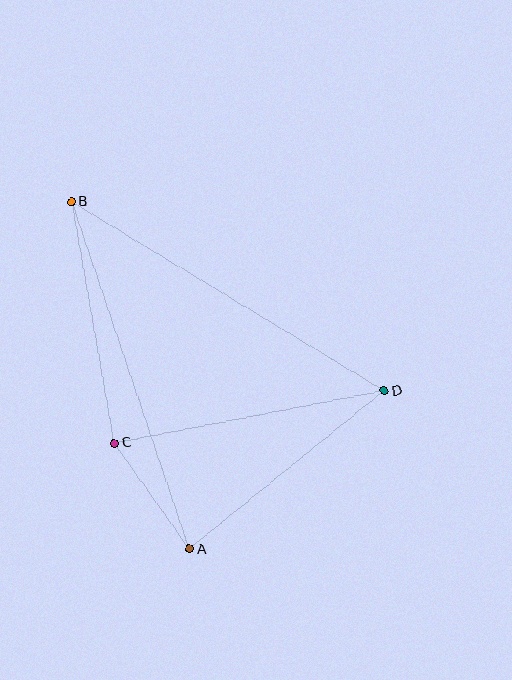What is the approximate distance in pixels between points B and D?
The distance between B and D is approximately 365 pixels.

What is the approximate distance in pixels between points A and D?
The distance between A and D is approximately 251 pixels.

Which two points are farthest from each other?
Points A and B are farthest from each other.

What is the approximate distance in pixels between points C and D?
The distance between C and D is approximately 275 pixels.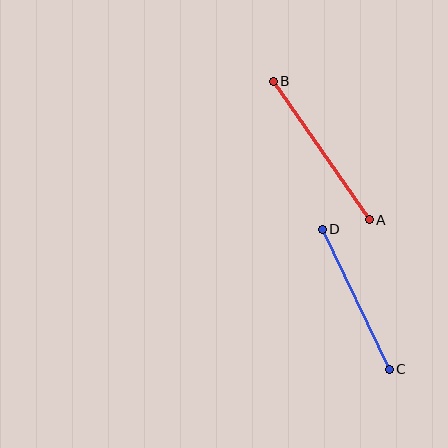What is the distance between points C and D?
The distance is approximately 155 pixels.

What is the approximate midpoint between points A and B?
The midpoint is at approximately (321, 151) pixels.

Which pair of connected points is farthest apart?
Points A and B are farthest apart.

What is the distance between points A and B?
The distance is approximately 168 pixels.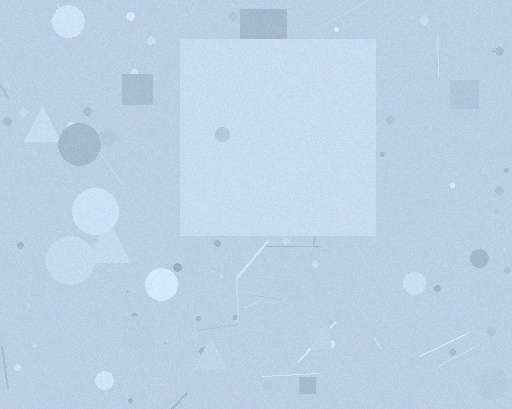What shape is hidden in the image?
A square is hidden in the image.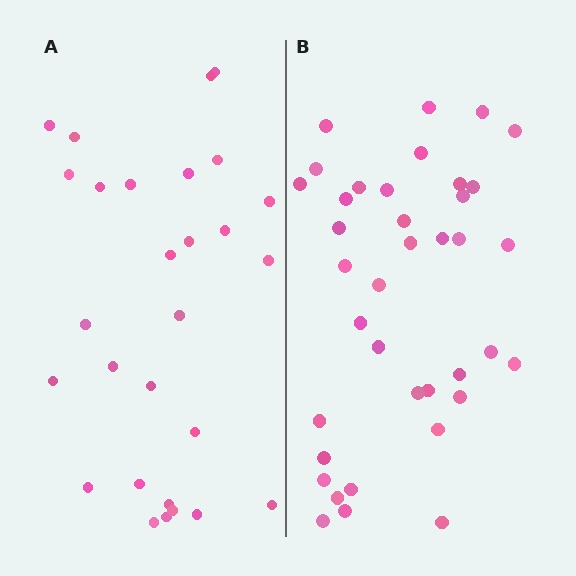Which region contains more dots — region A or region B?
Region B (the right region) has more dots.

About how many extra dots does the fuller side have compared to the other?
Region B has roughly 10 or so more dots than region A.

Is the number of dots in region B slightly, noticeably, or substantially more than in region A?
Region B has noticeably more, but not dramatically so. The ratio is roughly 1.4 to 1.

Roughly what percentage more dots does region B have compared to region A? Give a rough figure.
About 35% more.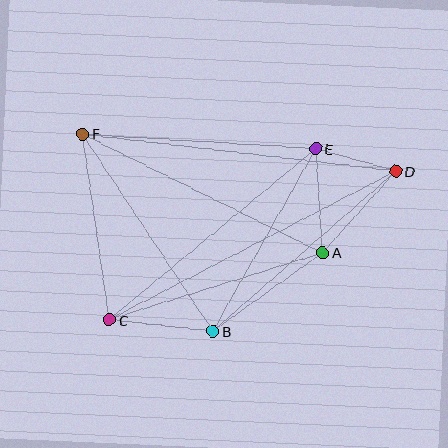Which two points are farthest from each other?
Points C and D are farthest from each other.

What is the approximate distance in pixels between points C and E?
The distance between C and E is approximately 268 pixels.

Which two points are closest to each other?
Points D and E are closest to each other.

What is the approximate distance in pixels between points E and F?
The distance between E and F is approximately 233 pixels.